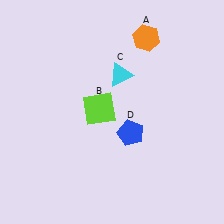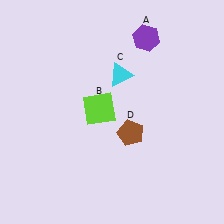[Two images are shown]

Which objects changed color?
A changed from orange to purple. D changed from blue to brown.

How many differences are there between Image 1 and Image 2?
There are 2 differences between the two images.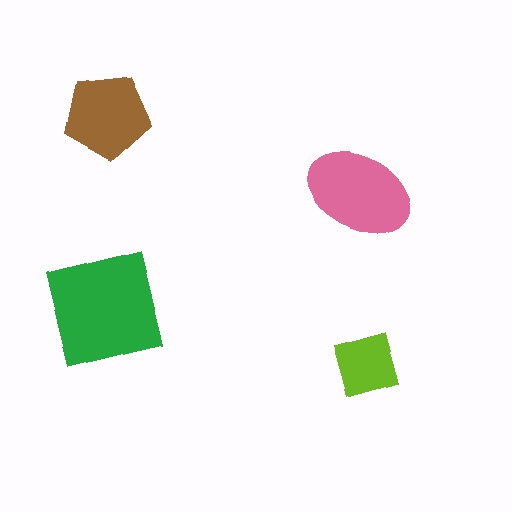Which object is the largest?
The green square.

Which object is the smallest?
The lime square.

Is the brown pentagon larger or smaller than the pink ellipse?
Smaller.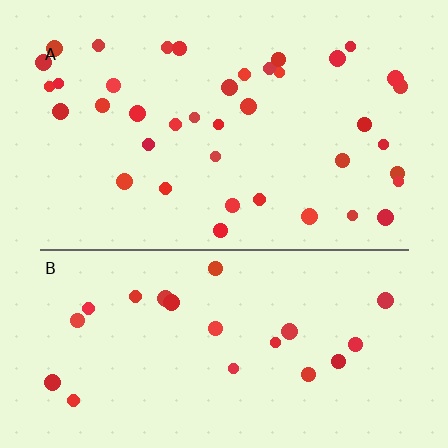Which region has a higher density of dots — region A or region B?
A (the top).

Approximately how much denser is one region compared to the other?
Approximately 1.9× — region A over region B.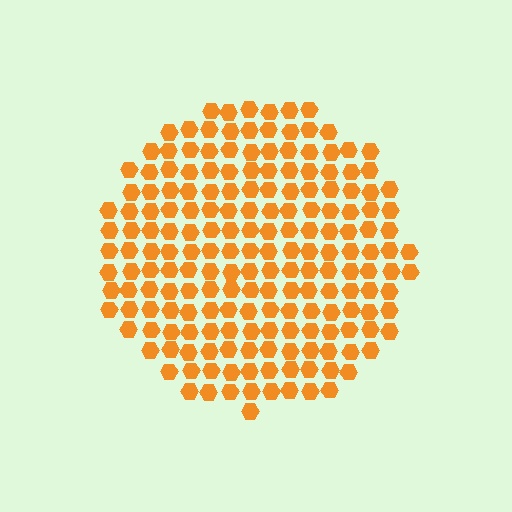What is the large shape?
The large shape is a circle.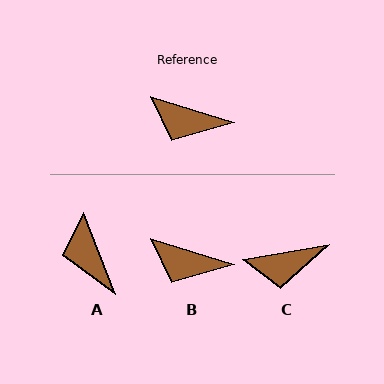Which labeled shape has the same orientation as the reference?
B.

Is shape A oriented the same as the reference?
No, it is off by about 52 degrees.